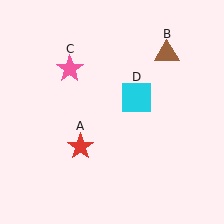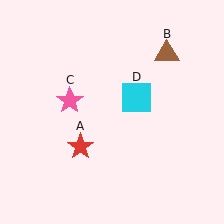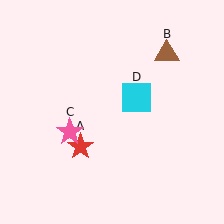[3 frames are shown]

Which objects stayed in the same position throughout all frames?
Red star (object A) and brown triangle (object B) and cyan square (object D) remained stationary.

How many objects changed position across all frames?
1 object changed position: pink star (object C).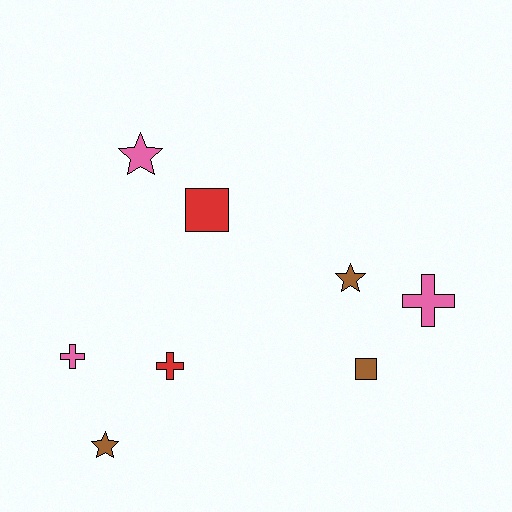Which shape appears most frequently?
Star, with 3 objects.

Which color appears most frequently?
Brown, with 3 objects.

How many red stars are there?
There are no red stars.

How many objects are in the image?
There are 8 objects.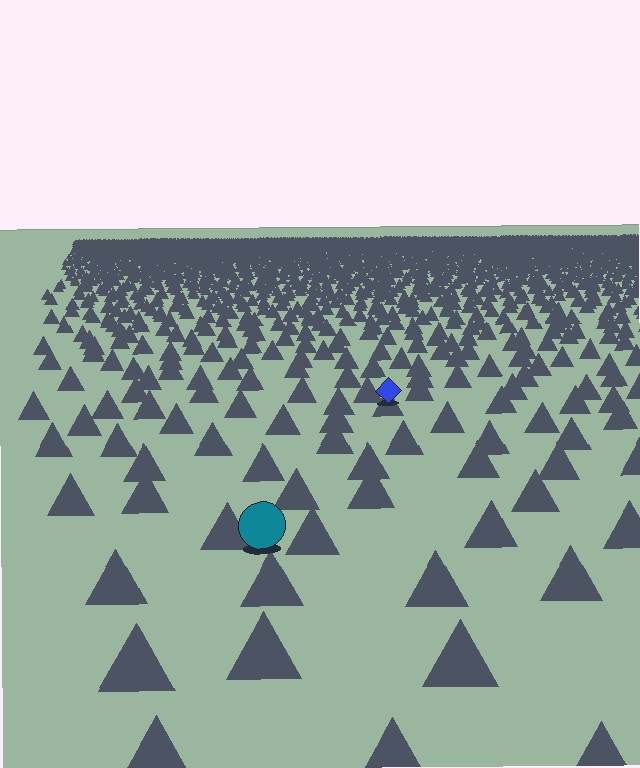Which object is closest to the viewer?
The teal circle is closest. The texture marks near it are larger and more spread out.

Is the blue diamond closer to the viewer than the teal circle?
No. The teal circle is closer — you can tell from the texture gradient: the ground texture is coarser near it.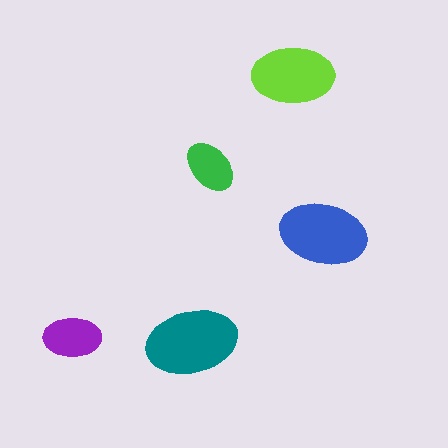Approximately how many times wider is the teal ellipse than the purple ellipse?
About 1.5 times wider.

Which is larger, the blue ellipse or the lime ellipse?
The blue one.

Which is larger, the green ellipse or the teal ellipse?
The teal one.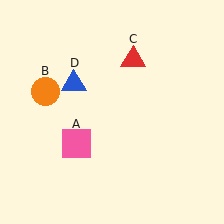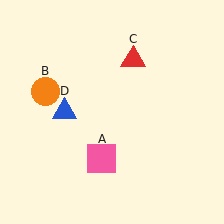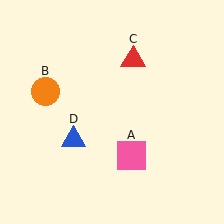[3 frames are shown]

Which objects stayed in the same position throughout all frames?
Orange circle (object B) and red triangle (object C) remained stationary.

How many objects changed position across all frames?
2 objects changed position: pink square (object A), blue triangle (object D).